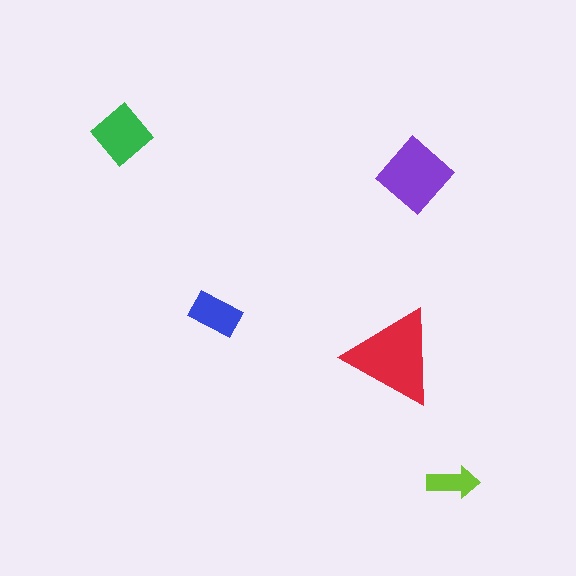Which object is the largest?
The red triangle.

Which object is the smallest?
The lime arrow.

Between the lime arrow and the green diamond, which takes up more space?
The green diamond.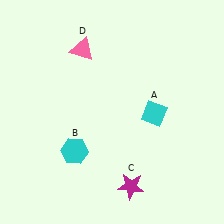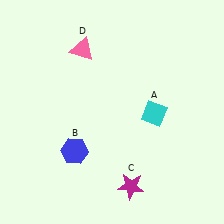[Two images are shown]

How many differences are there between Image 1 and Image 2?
There is 1 difference between the two images.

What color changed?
The hexagon (B) changed from cyan in Image 1 to blue in Image 2.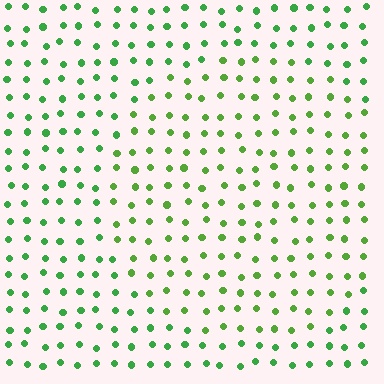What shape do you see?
I see a circle.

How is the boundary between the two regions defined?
The boundary is defined purely by a slight shift in hue (about 22 degrees). Spacing, size, and orientation are identical on both sides.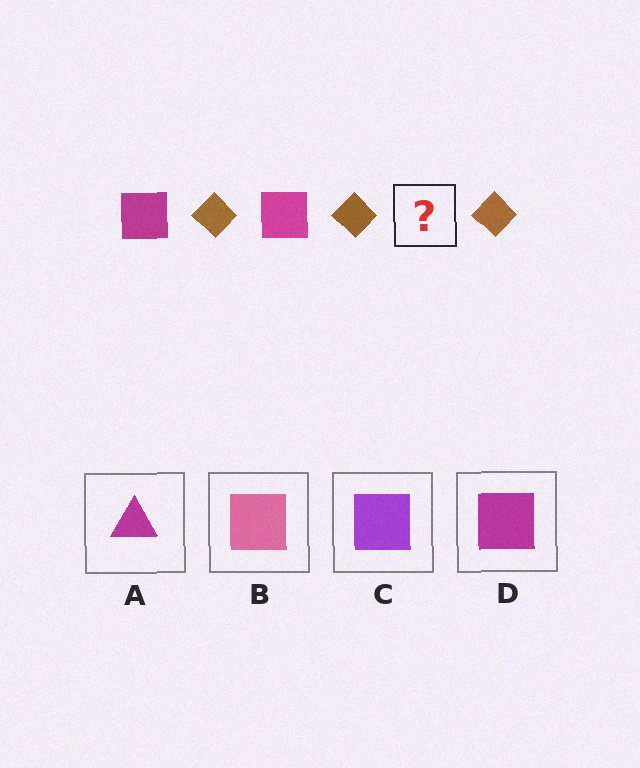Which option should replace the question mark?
Option D.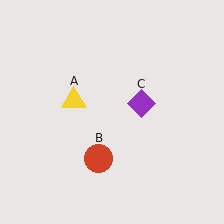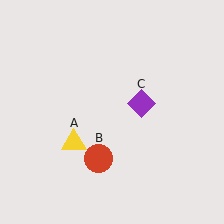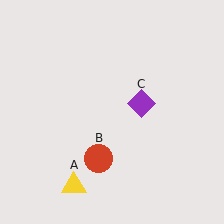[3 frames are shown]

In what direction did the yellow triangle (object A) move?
The yellow triangle (object A) moved down.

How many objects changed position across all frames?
1 object changed position: yellow triangle (object A).